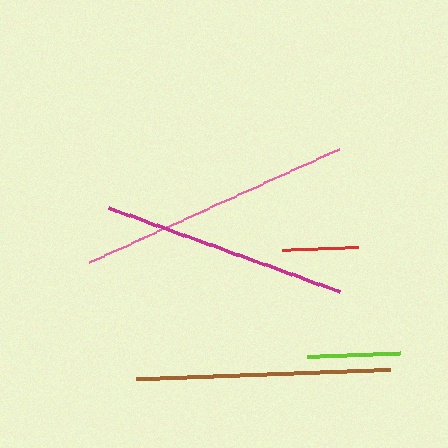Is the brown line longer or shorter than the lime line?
The brown line is longer than the lime line.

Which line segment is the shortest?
The red line is the shortest at approximately 76 pixels.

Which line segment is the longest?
The pink line is the longest at approximately 275 pixels.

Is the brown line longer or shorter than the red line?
The brown line is longer than the red line.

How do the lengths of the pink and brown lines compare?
The pink and brown lines are approximately the same length.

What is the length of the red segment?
The red segment is approximately 76 pixels long.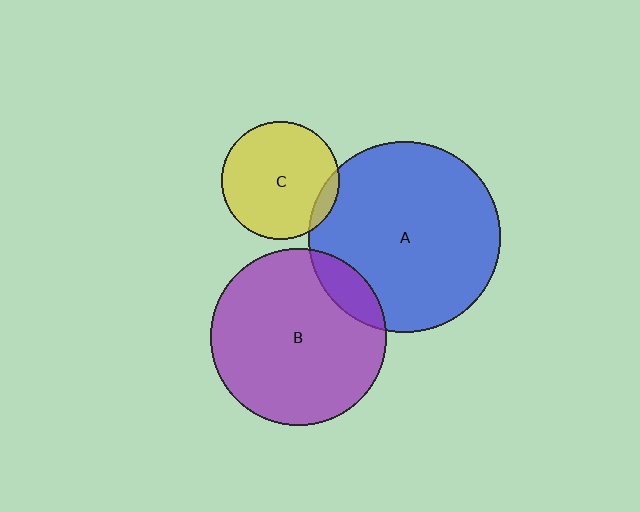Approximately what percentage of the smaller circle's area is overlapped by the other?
Approximately 10%.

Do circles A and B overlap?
Yes.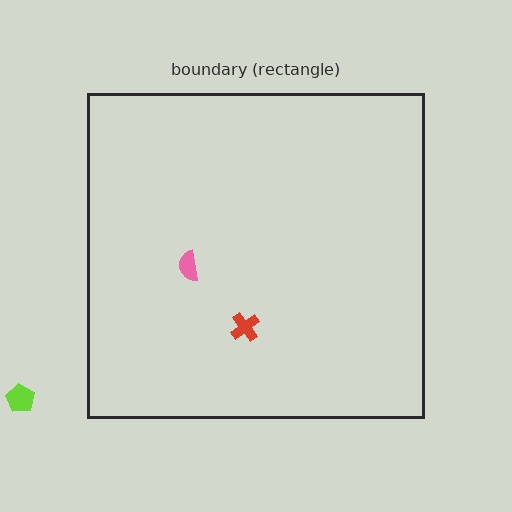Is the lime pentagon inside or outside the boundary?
Outside.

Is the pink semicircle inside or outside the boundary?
Inside.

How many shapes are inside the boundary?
2 inside, 1 outside.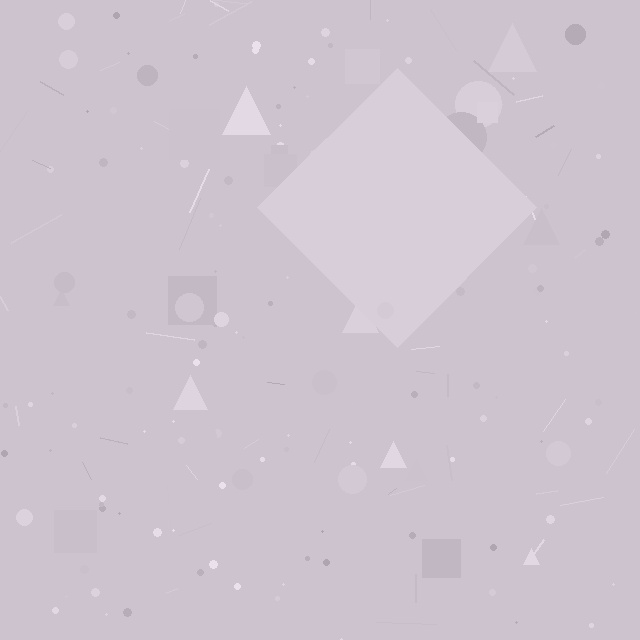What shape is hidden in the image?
A diamond is hidden in the image.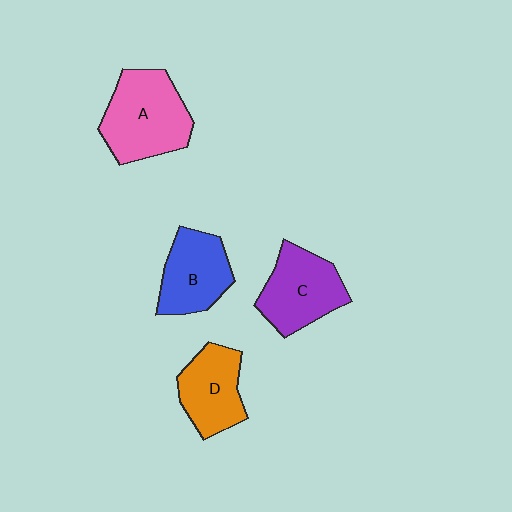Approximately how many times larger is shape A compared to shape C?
Approximately 1.2 times.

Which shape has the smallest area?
Shape D (orange).